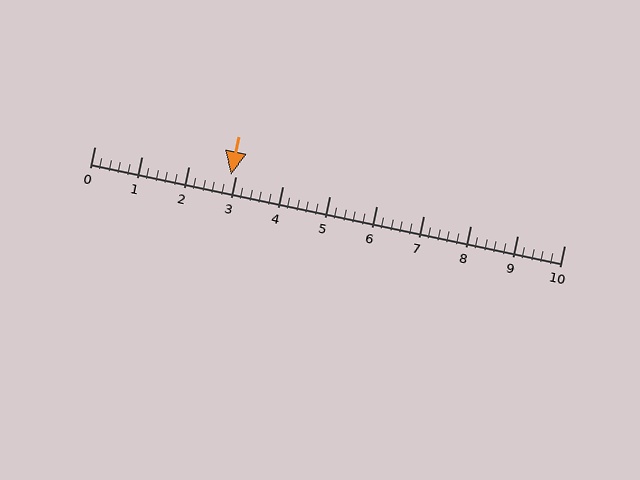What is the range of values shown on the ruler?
The ruler shows values from 0 to 10.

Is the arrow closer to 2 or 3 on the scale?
The arrow is closer to 3.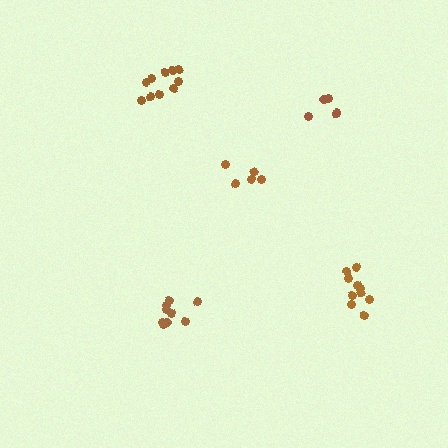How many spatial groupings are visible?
There are 5 spatial groupings.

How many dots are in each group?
Group 1: 5 dots, Group 2: 9 dots, Group 3: 10 dots, Group 4: 5 dots, Group 5: 10 dots (39 total).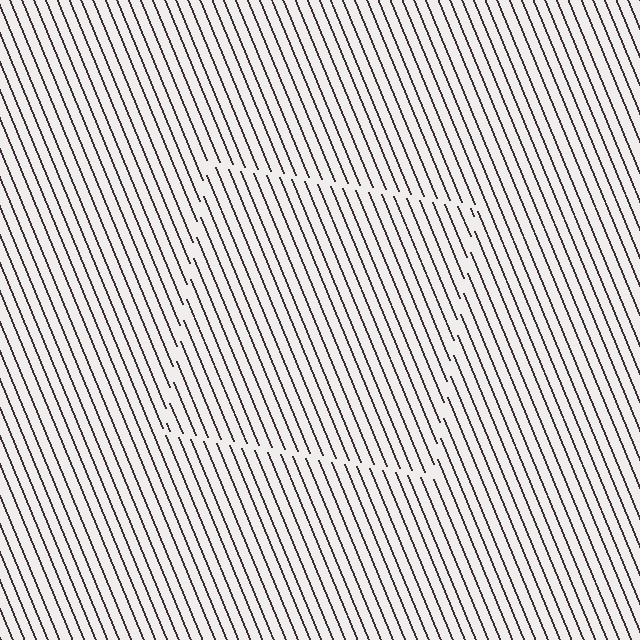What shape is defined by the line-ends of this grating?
An illusory square. The interior of the shape contains the same grating, shifted by half a period — the contour is defined by the phase discontinuity where line-ends from the inner and outer gratings abut.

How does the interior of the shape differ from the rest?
The interior of the shape contains the same grating, shifted by half a period — the contour is defined by the phase discontinuity where line-ends from the inner and outer gratings abut.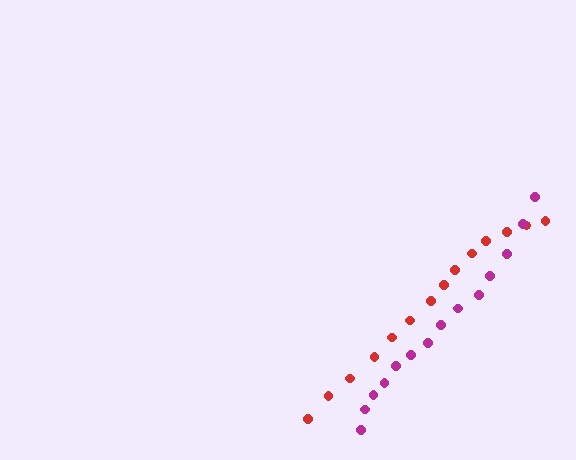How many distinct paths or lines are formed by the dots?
There are 2 distinct paths.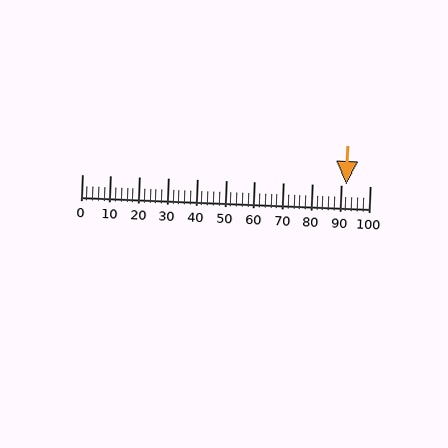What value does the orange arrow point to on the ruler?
The orange arrow points to approximately 92.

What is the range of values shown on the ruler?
The ruler shows values from 0 to 100.